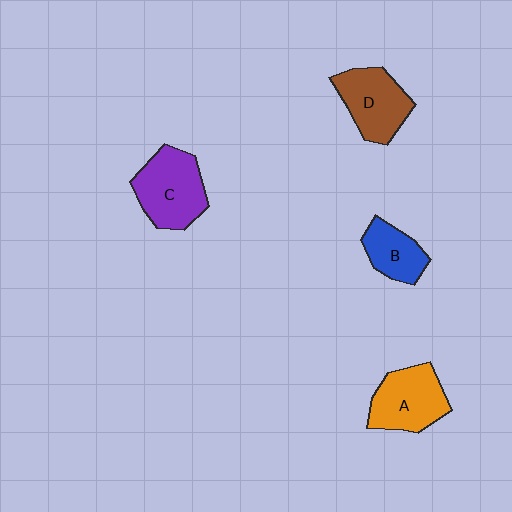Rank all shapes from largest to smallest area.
From largest to smallest: C (purple), A (orange), D (brown), B (blue).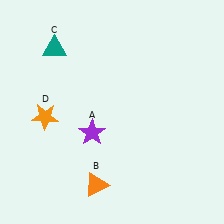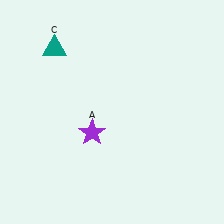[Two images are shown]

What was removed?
The orange star (D), the orange triangle (B) were removed in Image 2.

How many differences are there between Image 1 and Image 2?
There are 2 differences between the two images.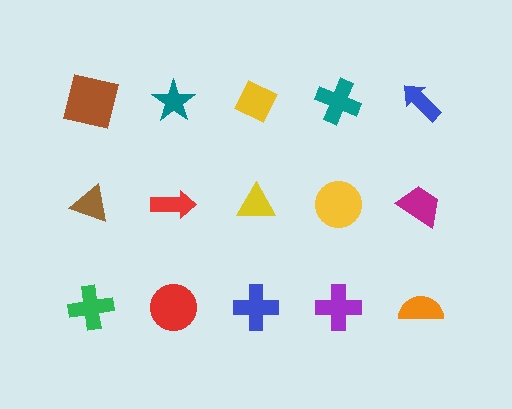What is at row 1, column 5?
A blue arrow.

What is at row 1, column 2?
A teal star.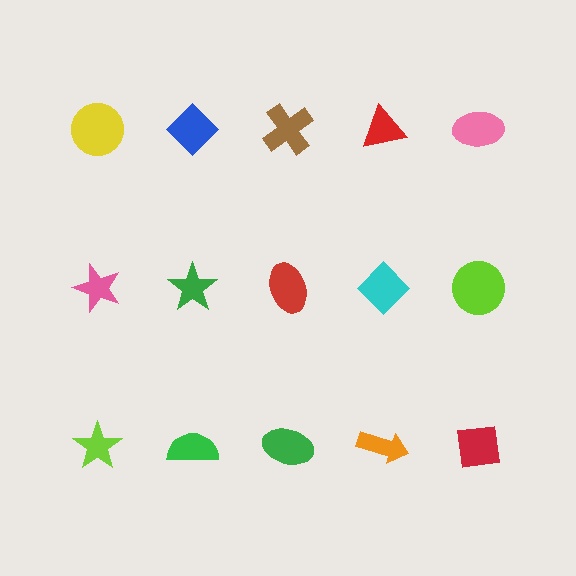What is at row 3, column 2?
A green semicircle.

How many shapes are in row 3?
5 shapes.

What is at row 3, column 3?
A green ellipse.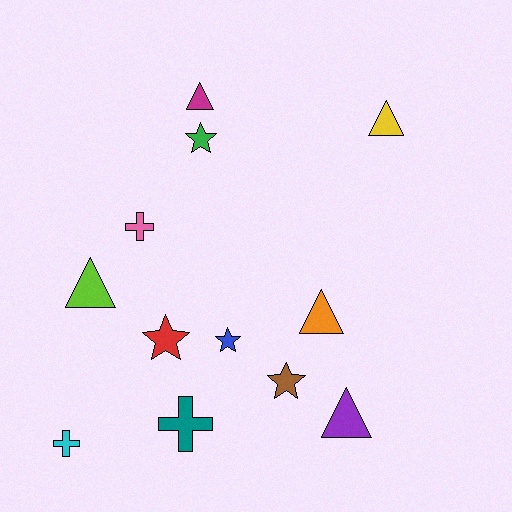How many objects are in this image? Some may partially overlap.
There are 12 objects.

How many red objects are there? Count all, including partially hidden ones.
There is 1 red object.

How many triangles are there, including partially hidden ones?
There are 5 triangles.